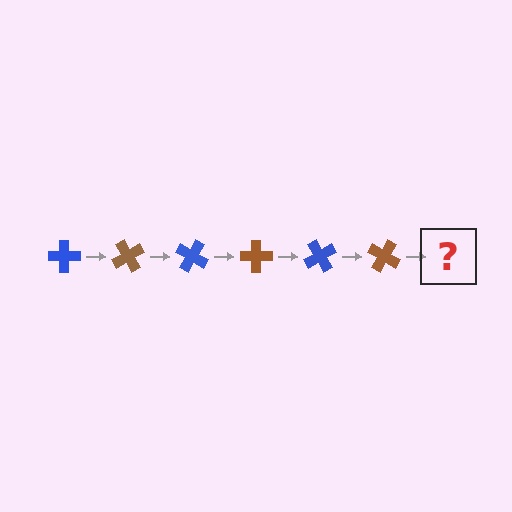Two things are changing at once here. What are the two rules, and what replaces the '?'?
The two rules are that it rotates 60 degrees each step and the color cycles through blue and brown. The '?' should be a blue cross, rotated 360 degrees from the start.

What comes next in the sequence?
The next element should be a blue cross, rotated 360 degrees from the start.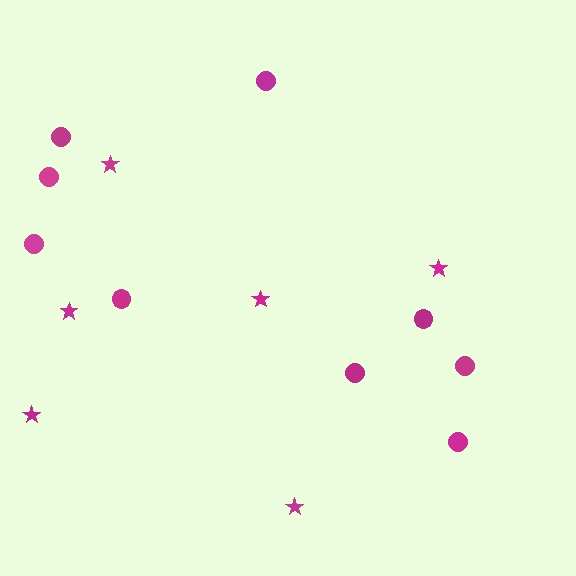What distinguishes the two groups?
There are 2 groups: one group of stars (6) and one group of circles (9).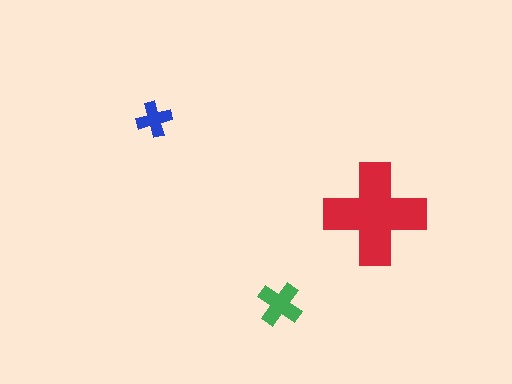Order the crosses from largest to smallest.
the red one, the green one, the blue one.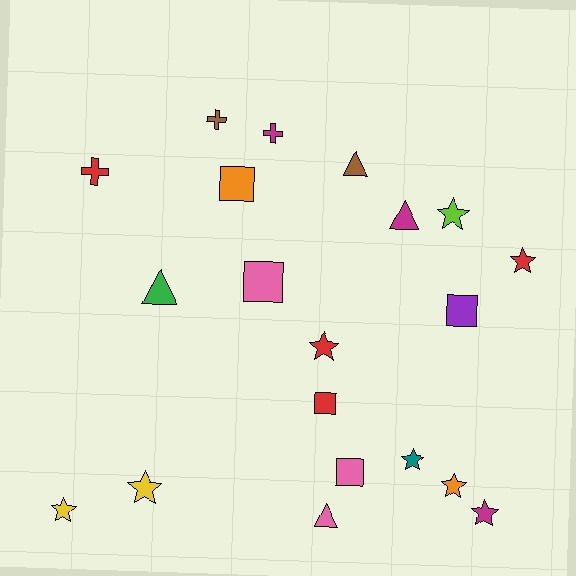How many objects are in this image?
There are 20 objects.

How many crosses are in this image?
There are 3 crosses.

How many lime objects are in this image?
There is 1 lime object.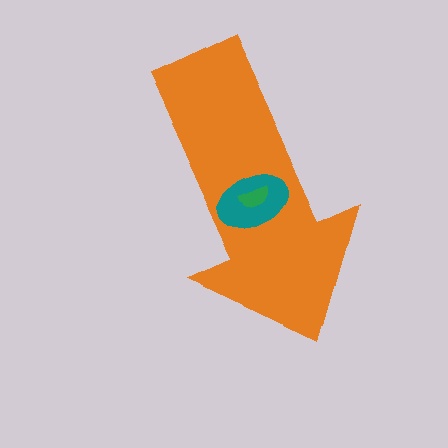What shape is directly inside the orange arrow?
The teal ellipse.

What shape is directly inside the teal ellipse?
The green semicircle.